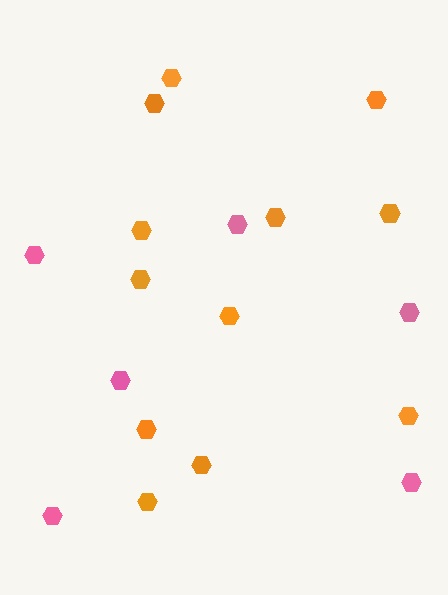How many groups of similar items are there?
There are 2 groups: one group of pink hexagons (6) and one group of orange hexagons (12).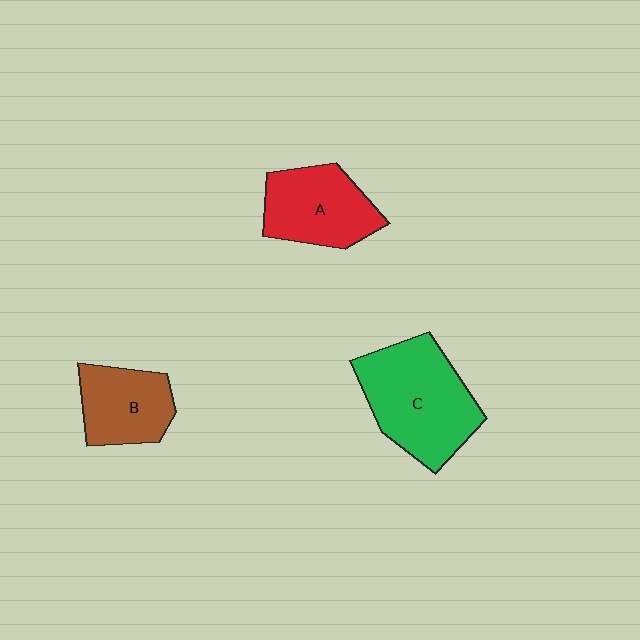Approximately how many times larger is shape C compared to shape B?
Approximately 1.6 times.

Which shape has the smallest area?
Shape B (brown).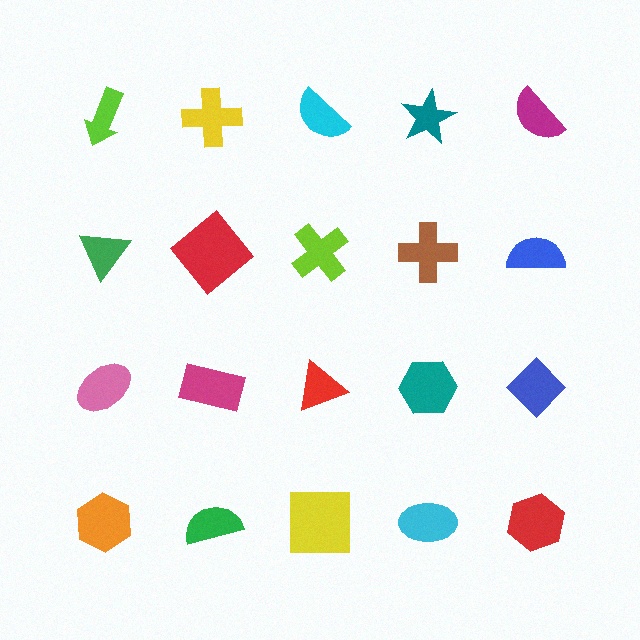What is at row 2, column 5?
A blue semicircle.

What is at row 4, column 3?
A yellow square.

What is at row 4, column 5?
A red hexagon.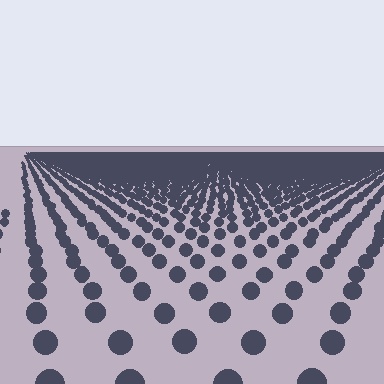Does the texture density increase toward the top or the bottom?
Density increases toward the top.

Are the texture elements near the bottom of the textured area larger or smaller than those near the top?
Larger. Near the bottom, elements are closer to the viewer and appear at a bigger on-screen size.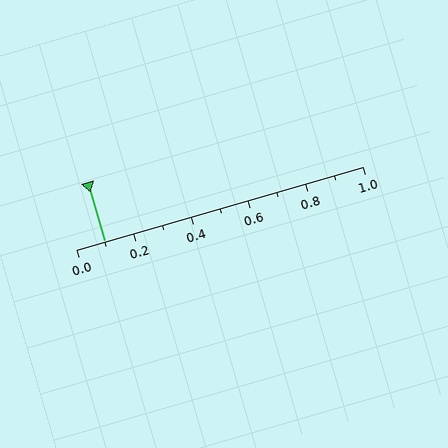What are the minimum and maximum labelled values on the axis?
The axis runs from 0.0 to 1.0.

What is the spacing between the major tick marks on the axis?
The major ticks are spaced 0.2 apart.